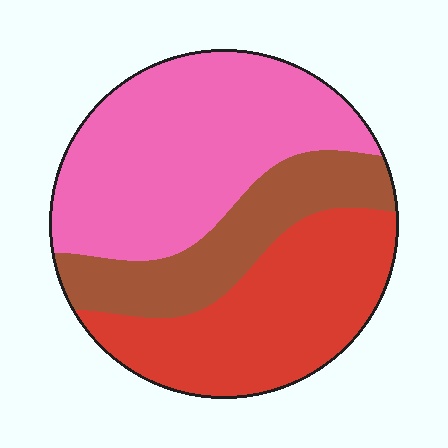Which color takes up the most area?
Pink, at roughly 45%.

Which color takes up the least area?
Brown, at roughly 20%.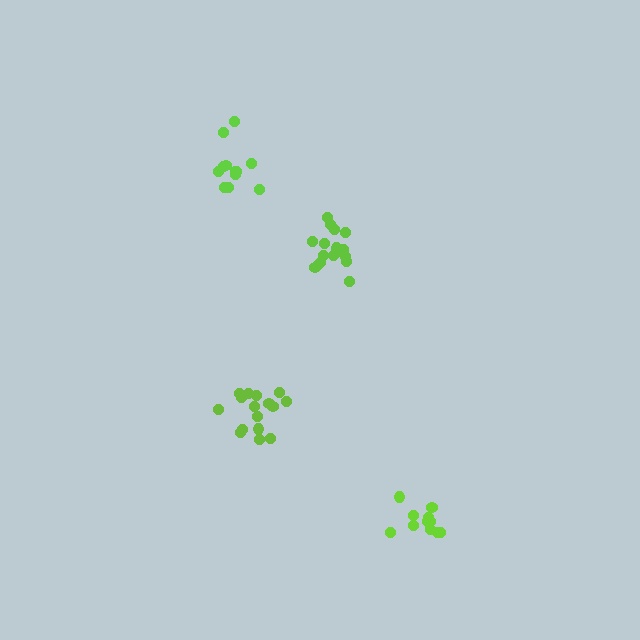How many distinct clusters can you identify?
There are 4 distinct clusters.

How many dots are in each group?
Group 1: 17 dots, Group 2: 11 dots, Group 3: 16 dots, Group 4: 12 dots (56 total).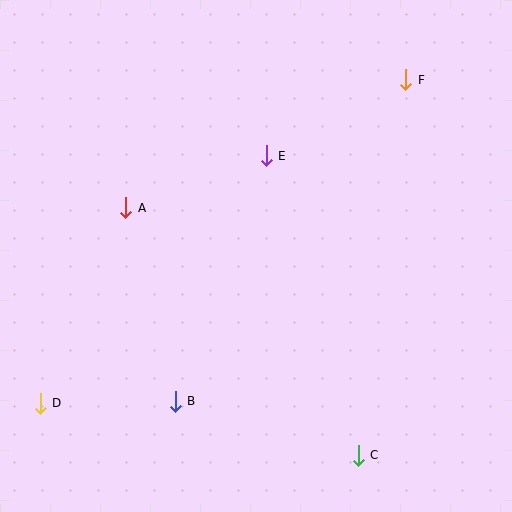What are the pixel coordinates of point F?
Point F is at (406, 80).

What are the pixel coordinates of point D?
Point D is at (40, 403).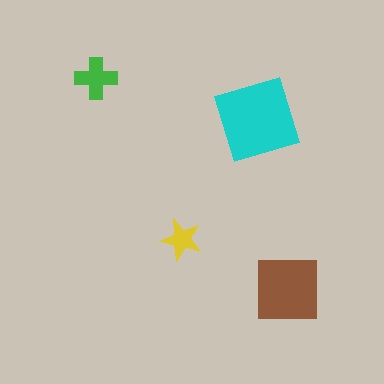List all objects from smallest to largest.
The yellow star, the green cross, the brown square, the cyan diamond.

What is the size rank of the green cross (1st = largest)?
3rd.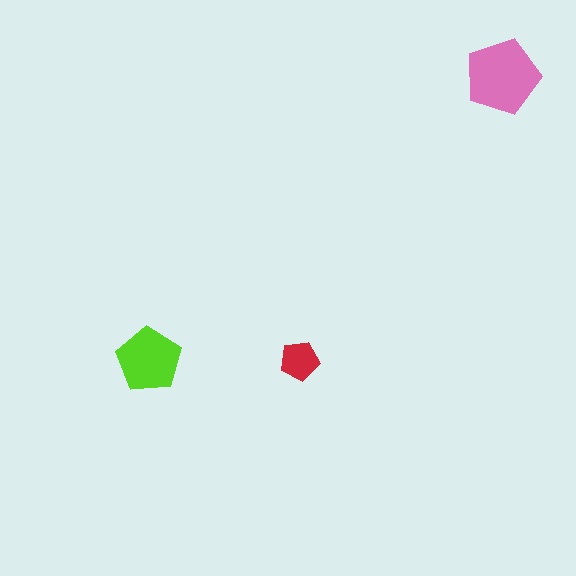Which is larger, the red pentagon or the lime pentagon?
The lime one.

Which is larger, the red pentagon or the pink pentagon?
The pink one.